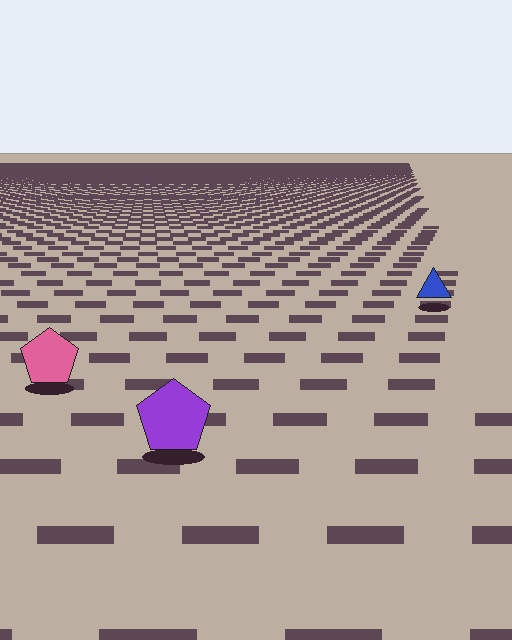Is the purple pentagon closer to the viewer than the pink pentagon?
Yes. The purple pentagon is closer — you can tell from the texture gradient: the ground texture is coarser near it.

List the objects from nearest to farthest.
From nearest to farthest: the purple pentagon, the pink pentagon, the blue triangle.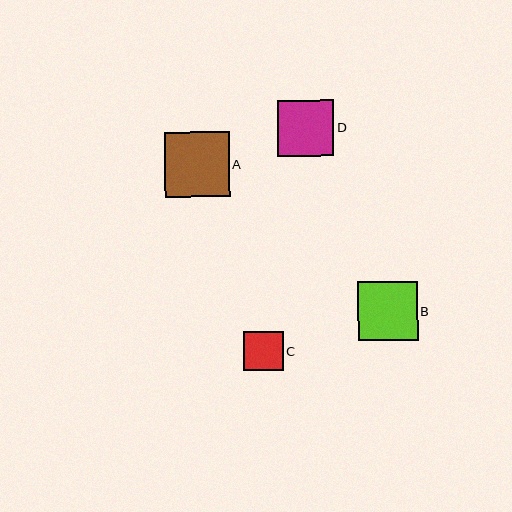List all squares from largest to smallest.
From largest to smallest: A, B, D, C.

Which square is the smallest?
Square C is the smallest with a size of approximately 39 pixels.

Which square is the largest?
Square A is the largest with a size of approximately 65 pixels.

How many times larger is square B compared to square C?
Square B is approximately 1.5 times the size of square C.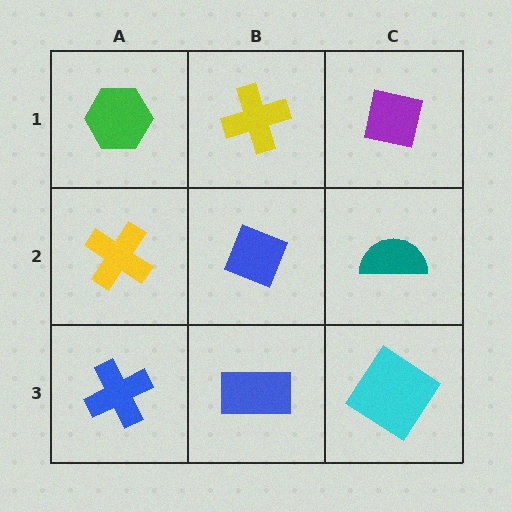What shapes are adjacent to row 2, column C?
A purple square (row 1, column C), a cyan diamond (row 3, column C), a blue diamond (row 2, column B).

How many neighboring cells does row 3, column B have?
3.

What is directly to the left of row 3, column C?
A blue rectangle.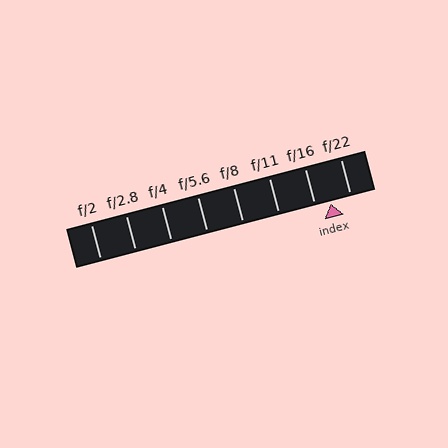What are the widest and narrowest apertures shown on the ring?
The widest aperture shown is f/2 and the narrowest is f/22.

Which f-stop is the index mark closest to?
The index mark is closest to f/16.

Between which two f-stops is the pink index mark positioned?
The index mark is between f/16 and f/22.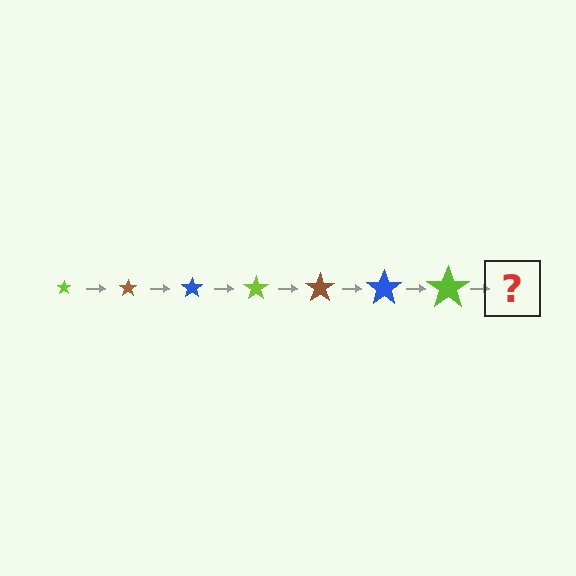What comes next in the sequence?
The next element should be a brown star, larger than the previous one.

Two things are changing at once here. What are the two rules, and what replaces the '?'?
The two rules are that the star grows larger each step and the color cycles through lime, brown, and blue. The '?' should be a brown star, larger than the previous one.